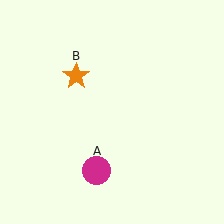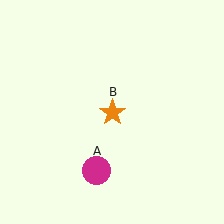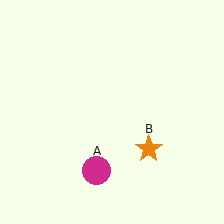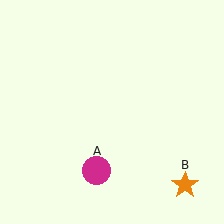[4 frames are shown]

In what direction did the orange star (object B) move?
The orange star (object B) moved down and to the right.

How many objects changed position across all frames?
1 object changed position: orange star (object B).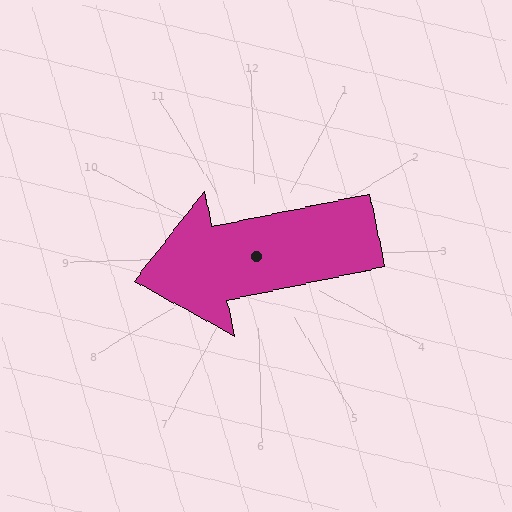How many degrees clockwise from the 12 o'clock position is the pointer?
Approximately 260 degrees.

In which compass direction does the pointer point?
West.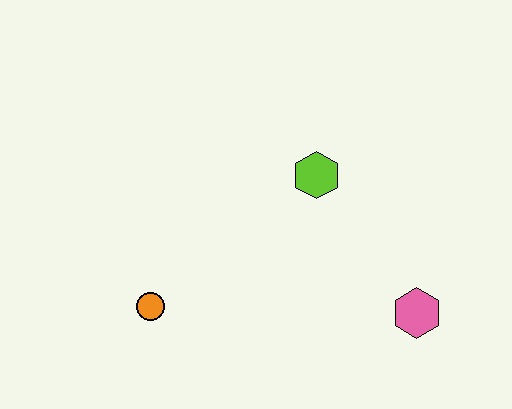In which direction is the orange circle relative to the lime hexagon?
The orange circle is to the left of the lime hexagon.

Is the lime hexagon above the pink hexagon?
Yes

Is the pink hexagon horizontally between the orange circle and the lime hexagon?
No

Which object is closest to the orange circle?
The lime hexagon is closest to the orange circle.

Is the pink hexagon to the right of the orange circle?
Yes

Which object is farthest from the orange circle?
The pink hexagon is farthest from the orange circle.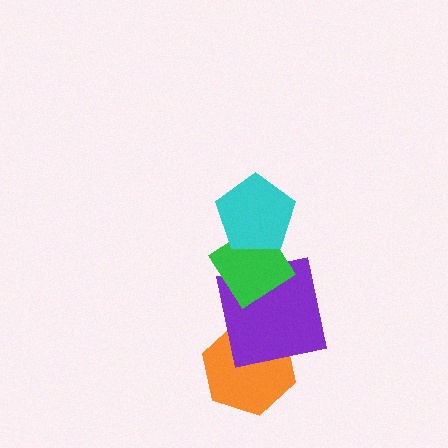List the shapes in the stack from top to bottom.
From top to bottom: the cyan pentagon, the green diamond, the purple square, the orange hexagon.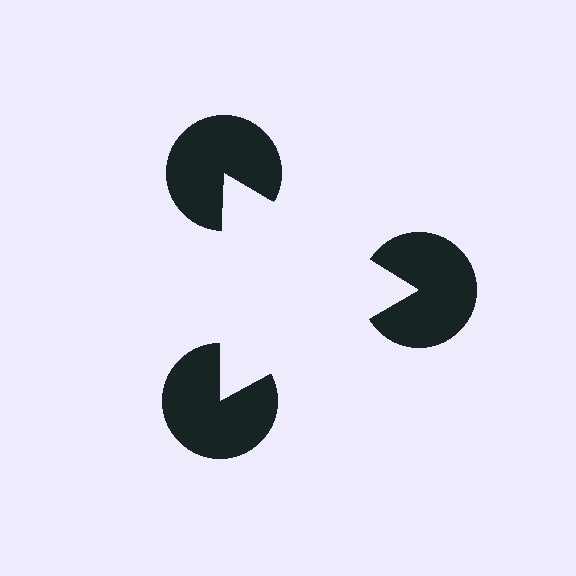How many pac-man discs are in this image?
There are 3 — one at each vertex of the illusory triangle.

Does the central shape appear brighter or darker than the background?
It typically appears slightly brighter than the background, even though no actual brightness change is drawn.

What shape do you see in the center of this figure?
An illusory triangle — its edges are inferred from the aligned wedge cuts in the pac-man discs, not physically drawn.